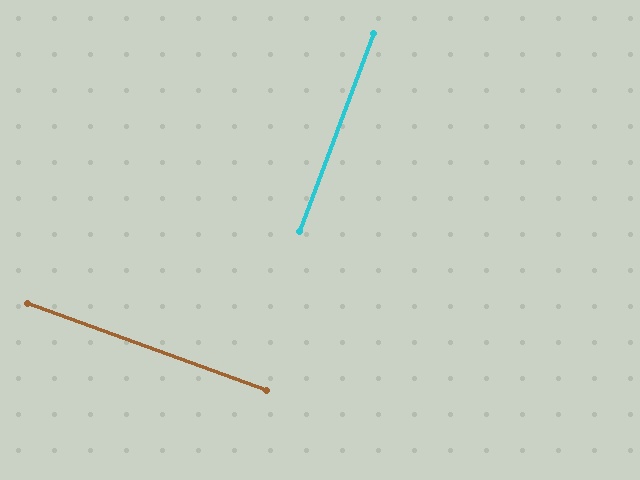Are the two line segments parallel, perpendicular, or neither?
Perpendicular — they meet at approximately 89°.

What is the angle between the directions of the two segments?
Approximately 89 degrees.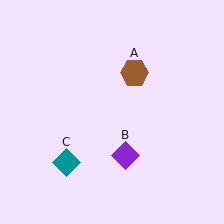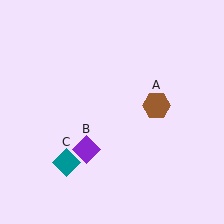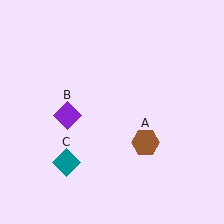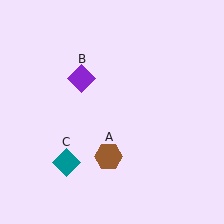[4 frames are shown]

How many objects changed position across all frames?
2 objects changed position: brown hexagon (object A), purple diamond (object B).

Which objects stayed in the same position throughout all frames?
Teal diamond (object C) remained stationary.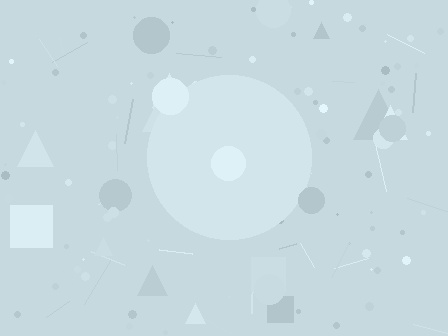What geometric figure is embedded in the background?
A circle is embedded in the background.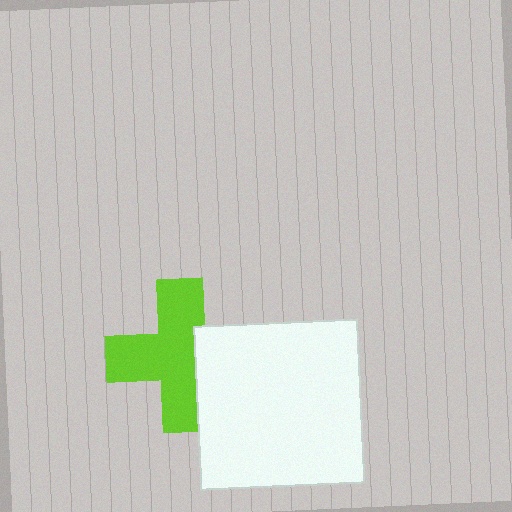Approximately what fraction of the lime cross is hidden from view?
Roughly 31% of the lime cross is hidden behind the white square.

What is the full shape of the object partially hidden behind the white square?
The partially hidden object is a lime cross.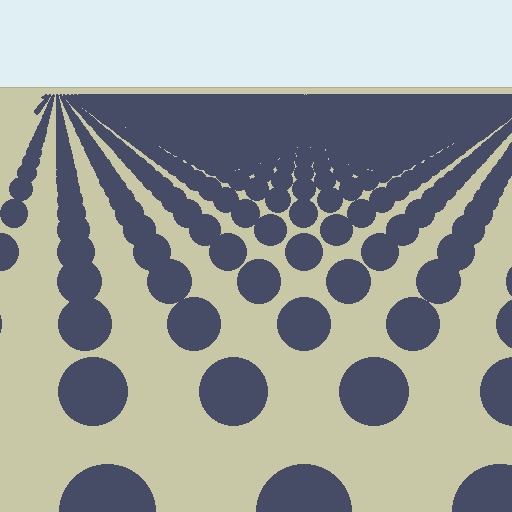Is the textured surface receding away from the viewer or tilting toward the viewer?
The surface is receding away from the viewer. Texture elements get smaller and denser toward the top.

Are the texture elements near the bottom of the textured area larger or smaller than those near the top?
Larger. Near the bottom, elements are closer to the viewer and appear at a bigger on-screen size.